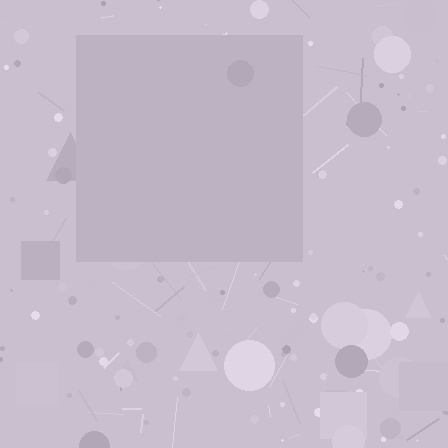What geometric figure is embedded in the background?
A square is embedded in the background.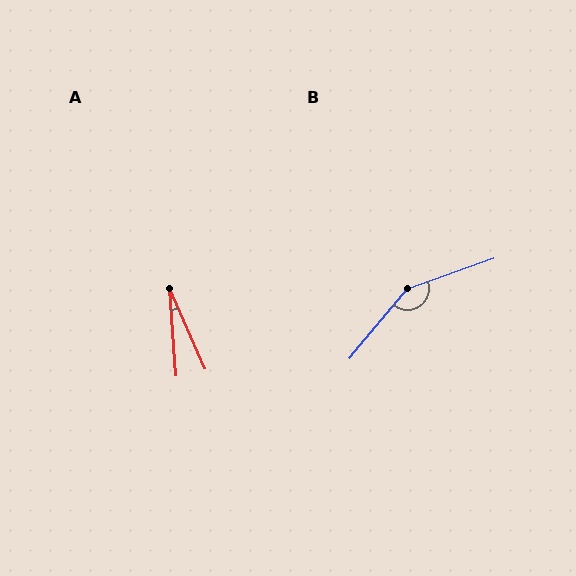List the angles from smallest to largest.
A (19°), B (149°).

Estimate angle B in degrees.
Approximately 149 degrees.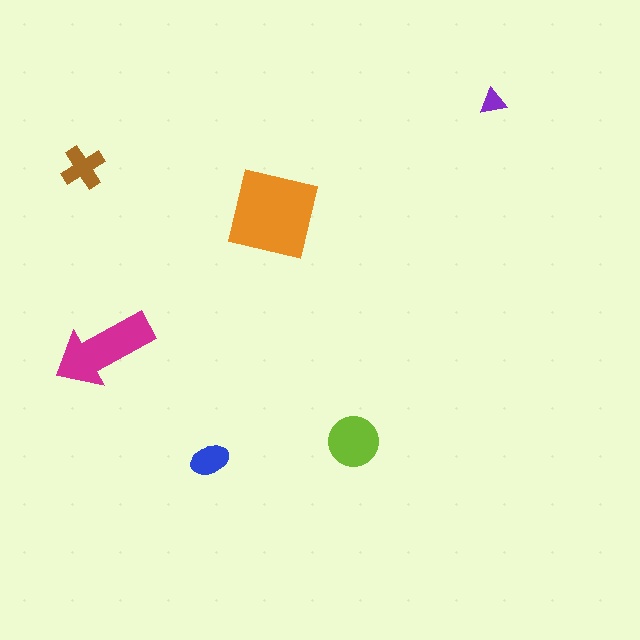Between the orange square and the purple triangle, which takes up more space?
The orange square.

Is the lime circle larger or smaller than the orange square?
Smaller.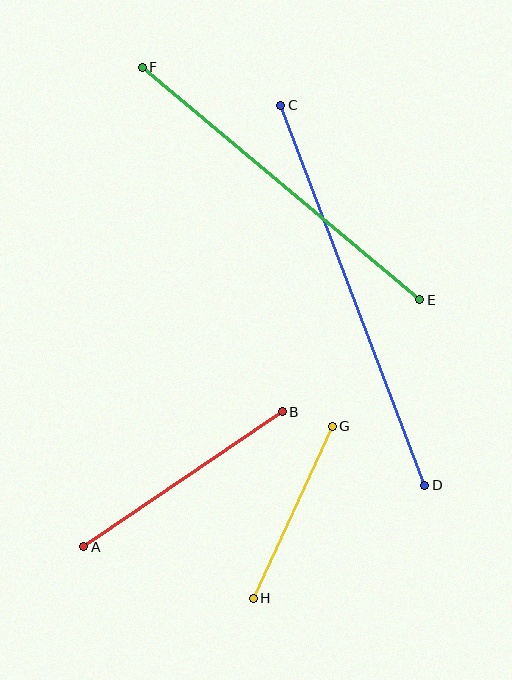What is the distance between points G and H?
The distance is approximately 189 pixels.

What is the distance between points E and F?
The distance is approximately 362 pixels.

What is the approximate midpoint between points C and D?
The midpoint is at approximately (353, 295) pixels.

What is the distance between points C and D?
The distance is approximately 406 pixels.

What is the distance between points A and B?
The distance is approximately 240 pixels.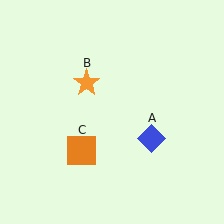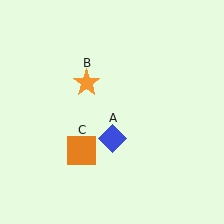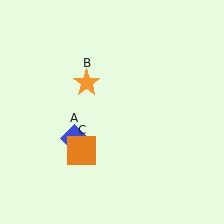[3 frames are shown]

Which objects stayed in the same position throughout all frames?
Orange star (object B) and orange square (object C) remained stationary.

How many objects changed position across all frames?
1 object changed position: blue diamond (object A).